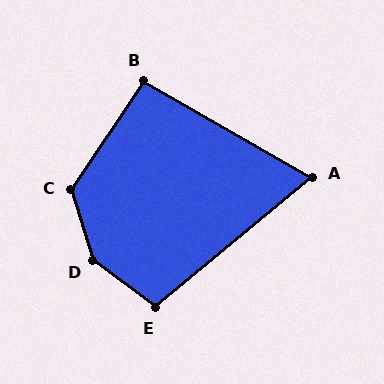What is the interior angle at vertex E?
Approximately 104 degrees (obtuse).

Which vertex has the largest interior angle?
D, at approximately 143 degrees.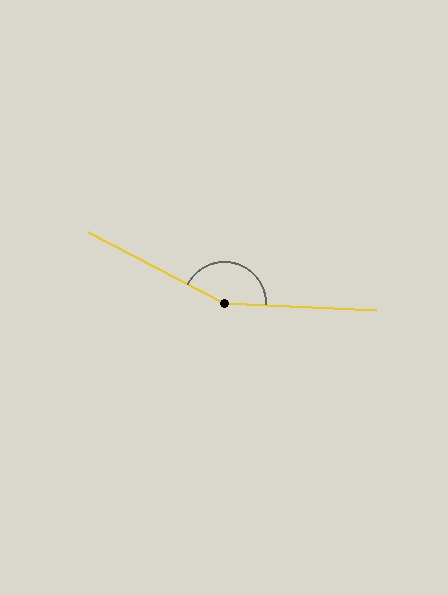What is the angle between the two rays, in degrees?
Approximately 155 degrees.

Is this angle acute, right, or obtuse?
It is obtuse.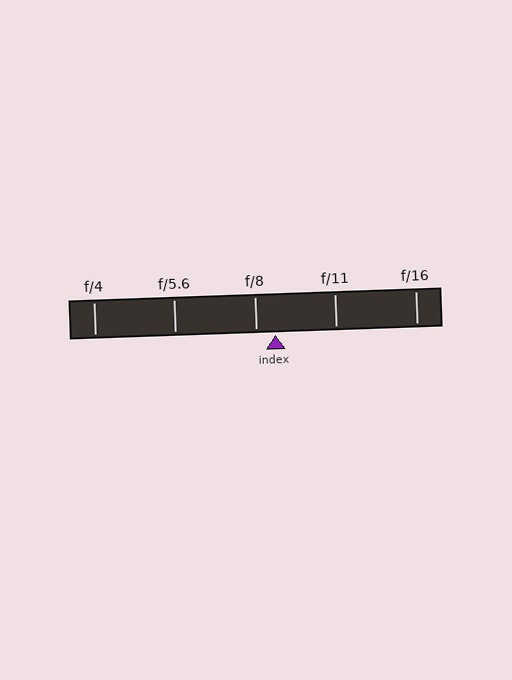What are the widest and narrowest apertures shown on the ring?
The widest aperture shown is f/4 and the narrowest is f/16.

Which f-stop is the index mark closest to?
The index mark is closest to f/8.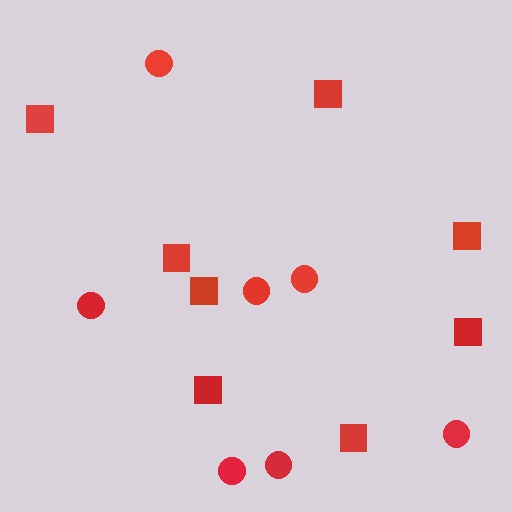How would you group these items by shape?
There are 2 groups: one group of squares (8) and one group of circles (7).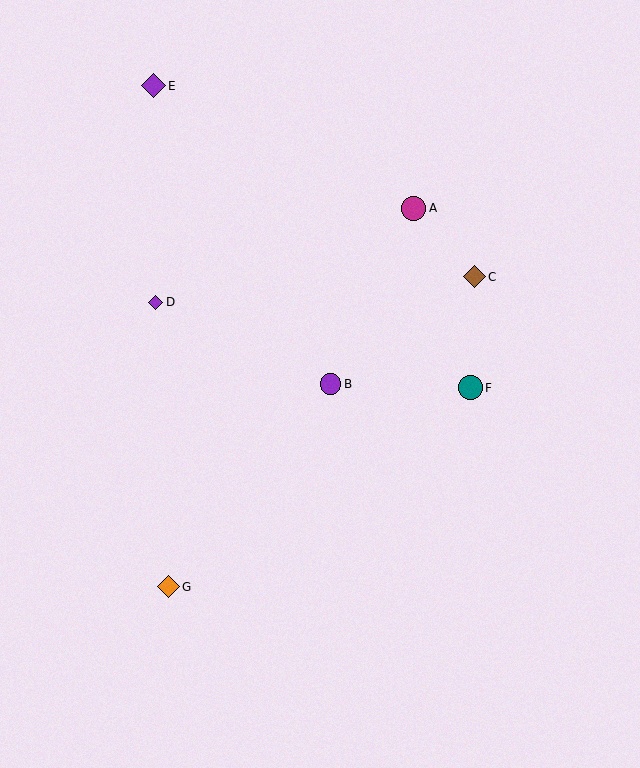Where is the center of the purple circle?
The center of the purple circle is at (330, 384).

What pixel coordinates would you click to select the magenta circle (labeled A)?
Click at (414, 208) to select the magenta circle A.